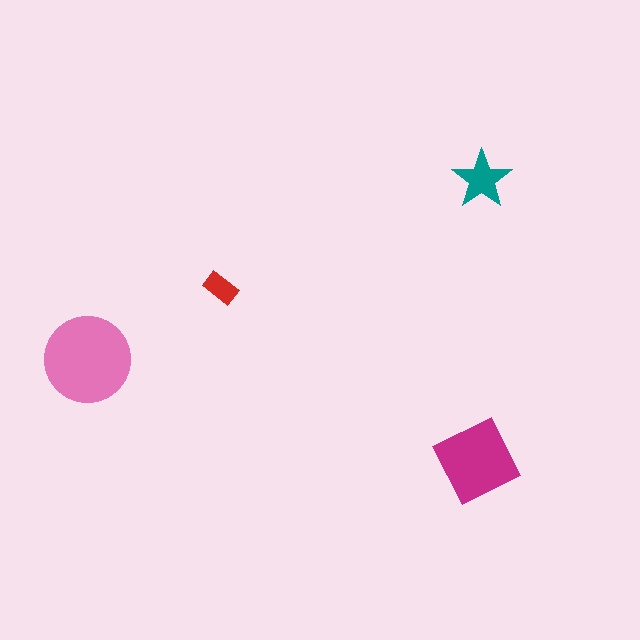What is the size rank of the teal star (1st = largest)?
3rd.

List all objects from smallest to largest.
The red rectangle, the teal star, the magenta diamond, the pink circle.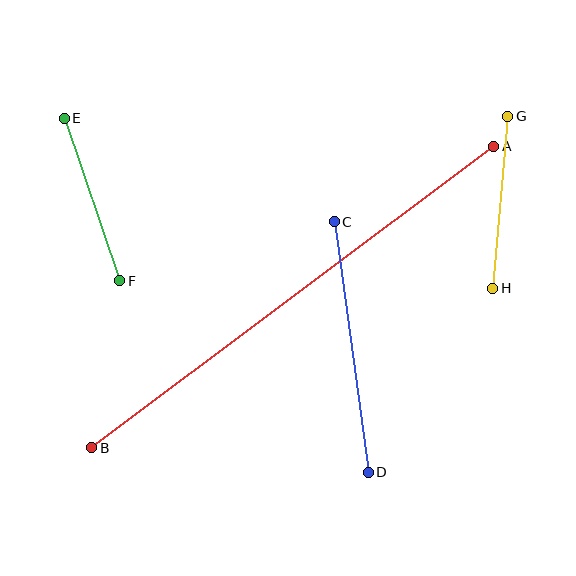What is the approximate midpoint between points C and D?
The midpoint is at approximately (351, 347) pixels.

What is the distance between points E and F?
The distance is approximately 172 pixels.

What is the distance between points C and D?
The distance is approximately 253 pixels.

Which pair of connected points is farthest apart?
Points A and B are farthest apart.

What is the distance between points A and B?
The distance is approximately 502 pixels.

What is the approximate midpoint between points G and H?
The midpoint is at approximately (500, 202) pixels.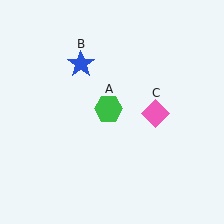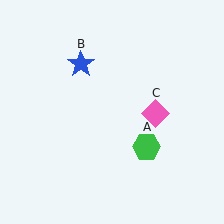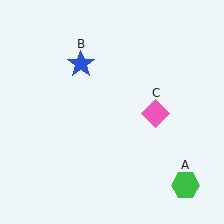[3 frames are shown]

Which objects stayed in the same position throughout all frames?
Blue star (object B) and pink diamond (object C) remained stationary.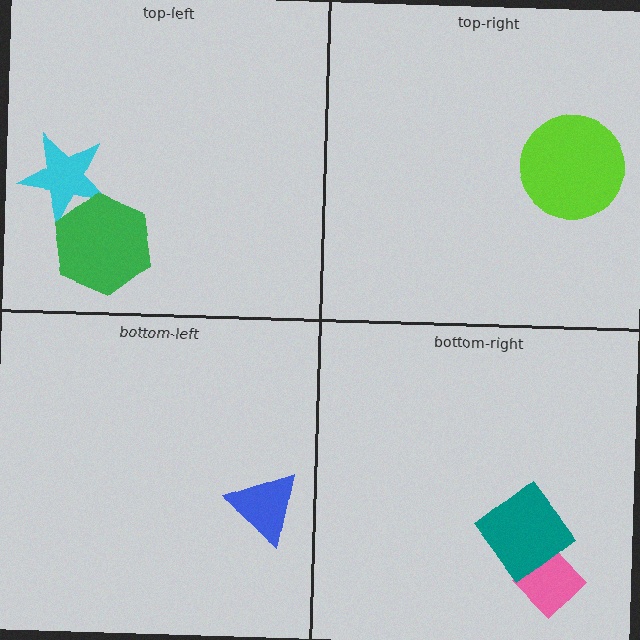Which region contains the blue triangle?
The bottom-left region.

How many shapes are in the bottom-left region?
1.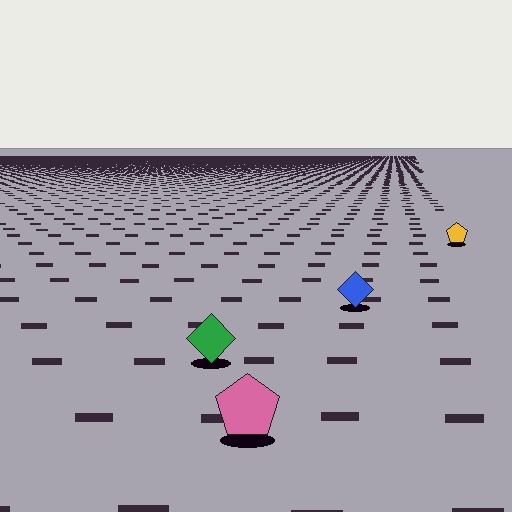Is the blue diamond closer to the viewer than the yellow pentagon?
Yes. The blue diamond is closer — you can tell from the texture gradient: the ground texture is coarser near it.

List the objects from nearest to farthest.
From nearest to farthest: the pink pentagon, the green diamond, the blue diamond, the yellow pentagon.